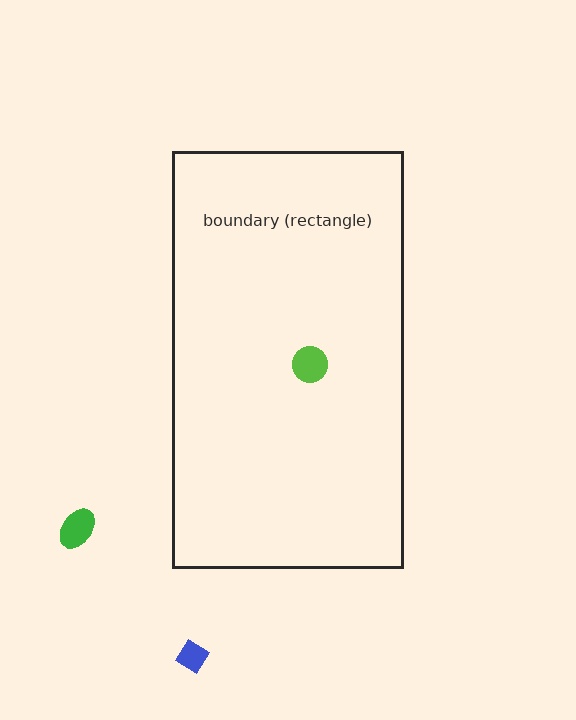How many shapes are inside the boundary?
1 inside, 2 outside.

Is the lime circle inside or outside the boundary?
Inside.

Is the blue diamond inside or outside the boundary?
Outside.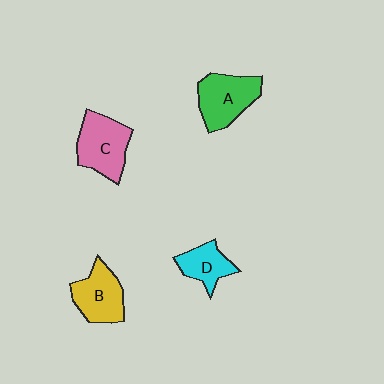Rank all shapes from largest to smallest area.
From largest to smallest: C (pink), A (green), B (yellow), D (cyan).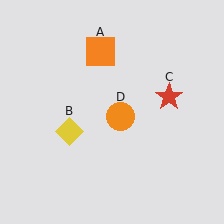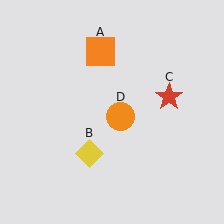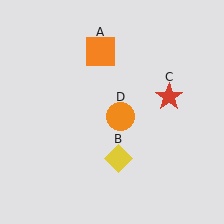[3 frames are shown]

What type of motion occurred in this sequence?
The yellow diamond (object B) rotated counterclockwise around the center of the scene.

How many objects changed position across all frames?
1 object changed position: yellow diamond (object B).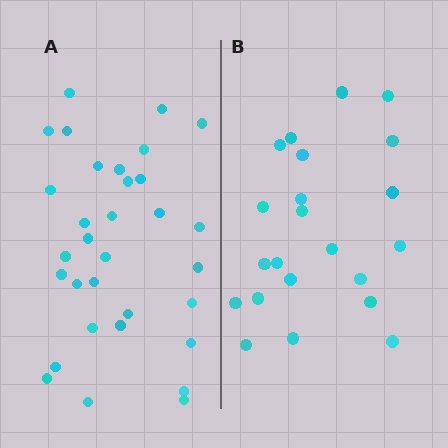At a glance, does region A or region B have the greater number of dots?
Region A (the left region) has more dots.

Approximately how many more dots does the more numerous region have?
Region A has roughly 10 or so more dots than region B.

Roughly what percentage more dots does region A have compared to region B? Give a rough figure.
About 45% more.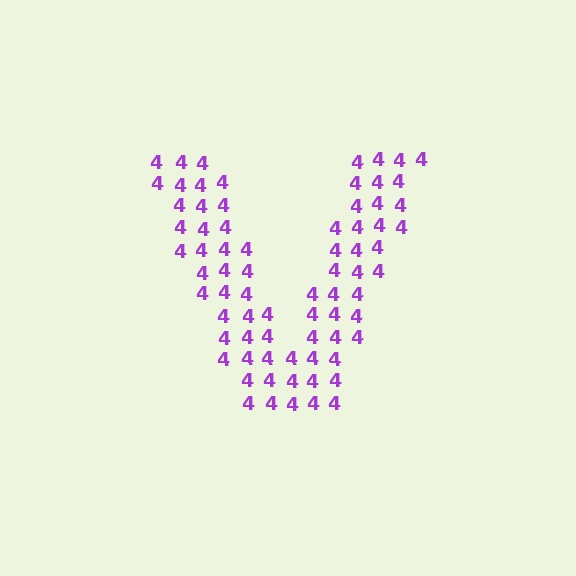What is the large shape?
The large shape is the letter V.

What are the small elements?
The small elements are digit 4's.